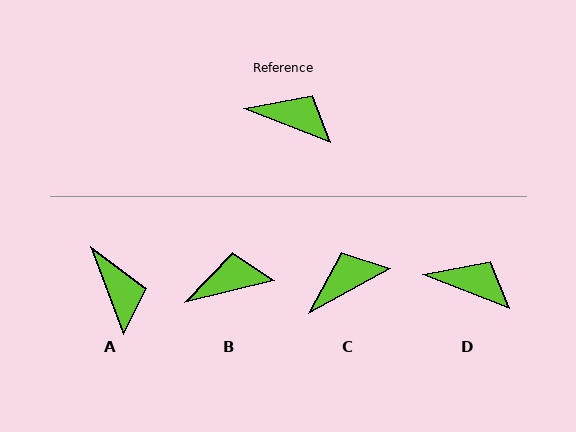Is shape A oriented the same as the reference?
No, it is off by about 48 degrees.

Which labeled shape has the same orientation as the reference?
D.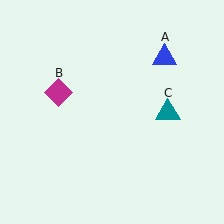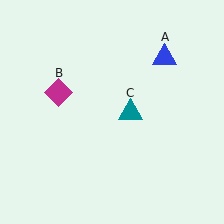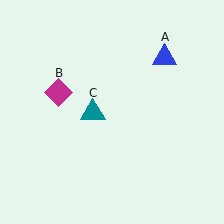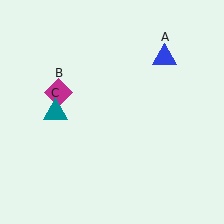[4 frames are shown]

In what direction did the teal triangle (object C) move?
The teal triangle (object C) moved left.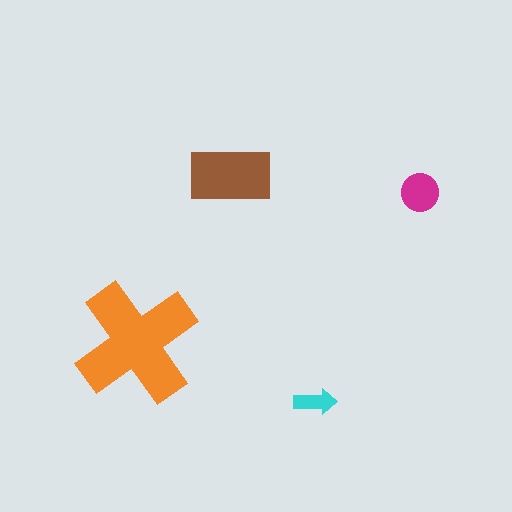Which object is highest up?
The brown rectangle is topmost.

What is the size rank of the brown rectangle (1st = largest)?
2nd.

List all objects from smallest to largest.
The cyan arrow, the magenta circle, the brown rectangle, the orange cross.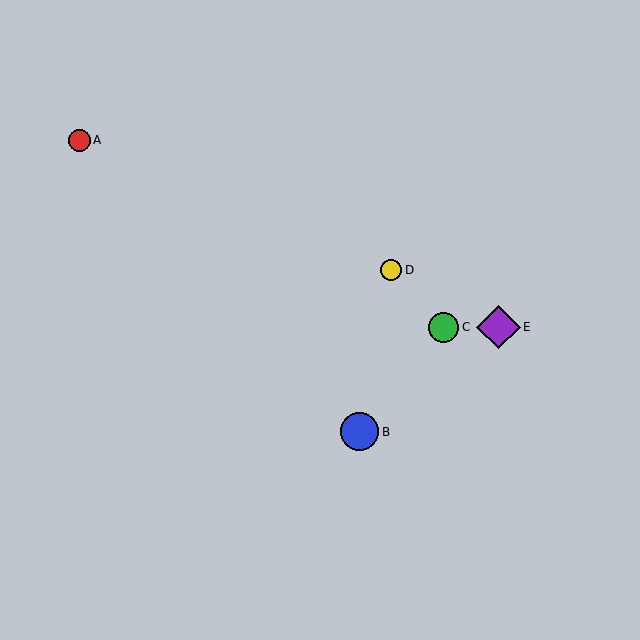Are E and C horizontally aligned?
Yes, both are at y≈327.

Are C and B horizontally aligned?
No, C is at y≈327 and B is at y≈432.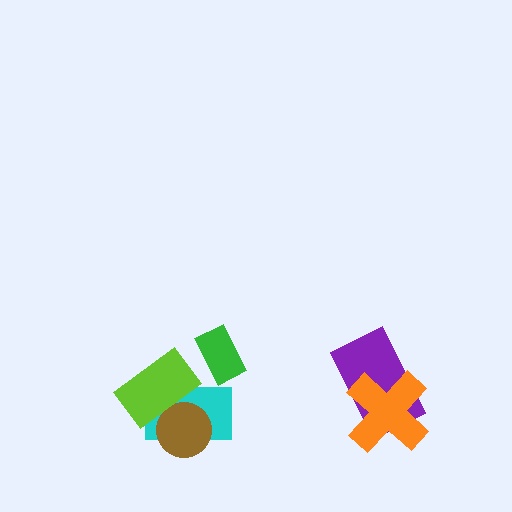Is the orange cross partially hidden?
No, no other shape covers it.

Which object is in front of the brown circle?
The lime rectangle is in front of the brown circle.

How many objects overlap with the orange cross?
1 object overlaps with the orange cross.